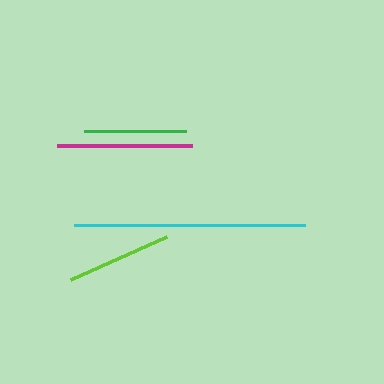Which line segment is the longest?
The cyan line is the longest at approximately 231 pixels.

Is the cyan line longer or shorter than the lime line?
The cyan line is longer than the lime line.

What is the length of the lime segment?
The lime segment is approximately 106 pixels long.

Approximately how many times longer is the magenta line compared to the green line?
The magenta line is approximately 1.3 times the length of the green line.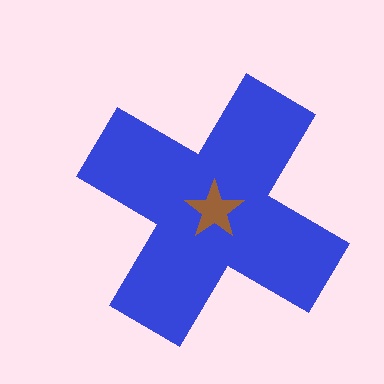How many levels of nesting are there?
2.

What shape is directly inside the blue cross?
The brown star.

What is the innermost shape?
The brown star.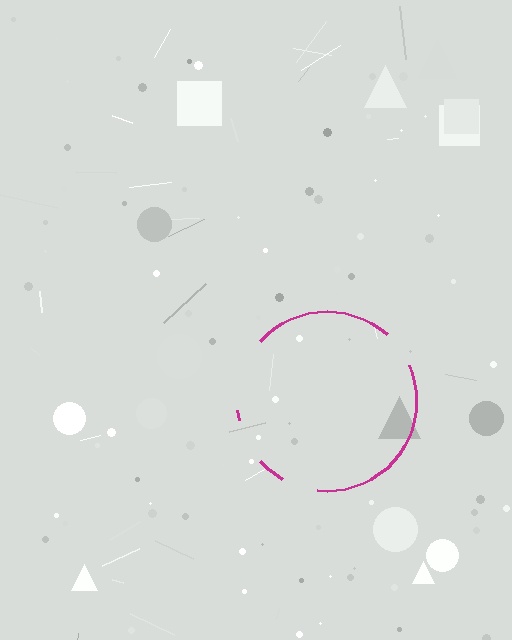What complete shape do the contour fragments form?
The contour fragments form a circle.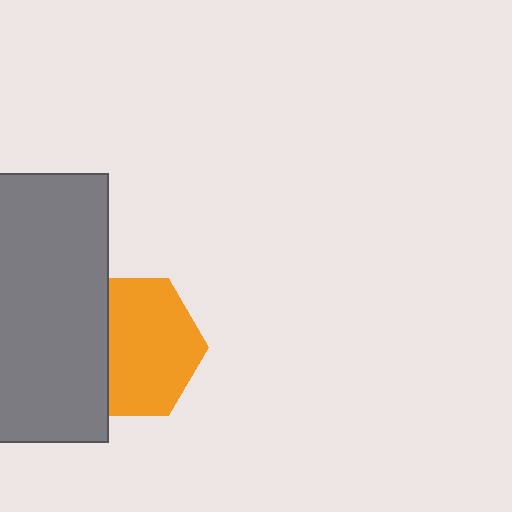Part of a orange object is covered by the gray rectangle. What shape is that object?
It is a hexagon.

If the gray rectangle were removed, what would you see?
You would see the complete orange hexagon.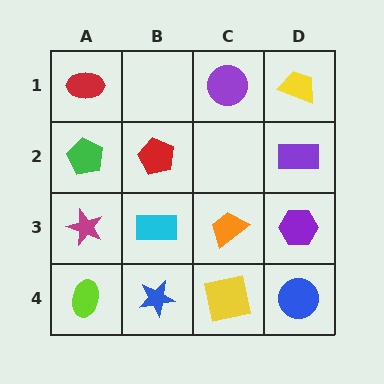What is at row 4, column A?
A lime ellipse.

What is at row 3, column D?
A purple hexagon.